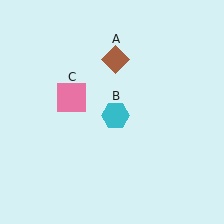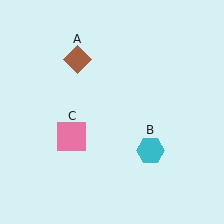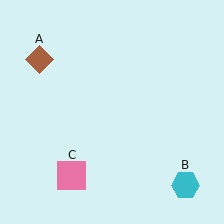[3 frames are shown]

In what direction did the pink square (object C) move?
The pink square (object C) moved down.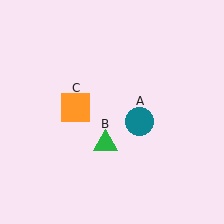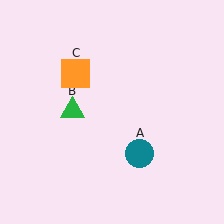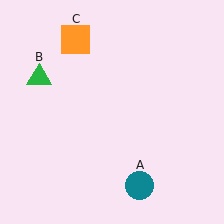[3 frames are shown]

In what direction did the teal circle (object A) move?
The teal circle (object A) moved down.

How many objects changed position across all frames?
3 objects changed position: teal circle (object A), green triangle (object B), orange square (object C).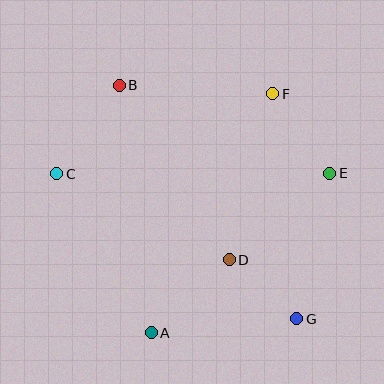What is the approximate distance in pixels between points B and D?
The distance between B and D is approximately 206 pixels.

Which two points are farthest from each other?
Points B and G are farthest from each other.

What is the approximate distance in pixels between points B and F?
The distance between B and F is approximately 154 pixels.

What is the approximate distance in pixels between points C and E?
The distance between C and E is approximately 273 pixels.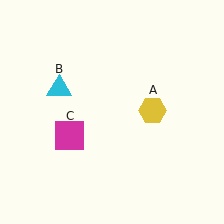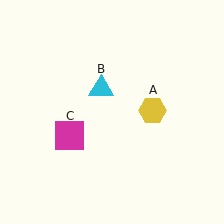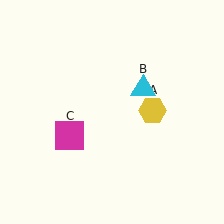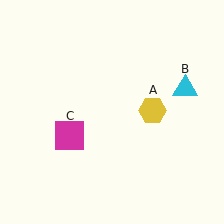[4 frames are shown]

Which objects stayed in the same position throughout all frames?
Yellow hexagon (object A) and magenta square (object C) remained stationary.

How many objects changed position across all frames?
1 object changed position: cyan triangle (object B).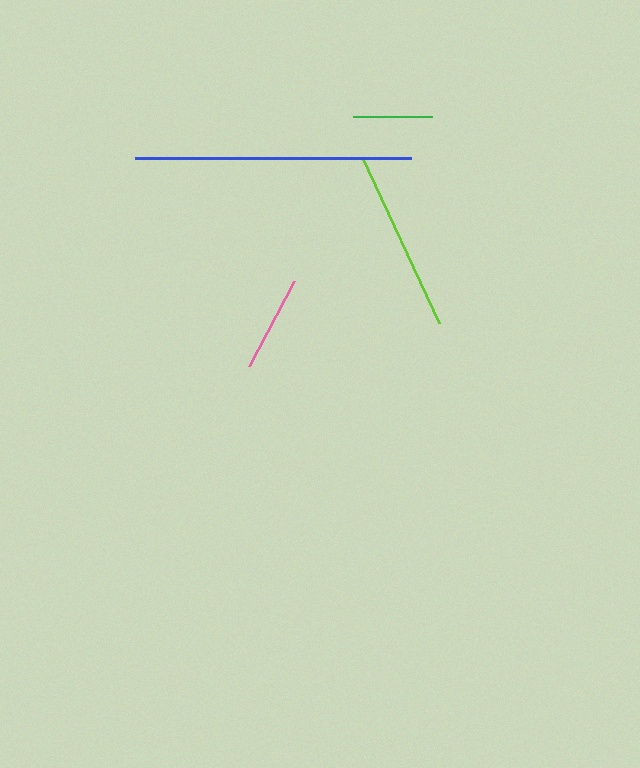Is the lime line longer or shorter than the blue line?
The blue line is longer than the lime line.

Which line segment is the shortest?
The green line is the shortest at approximately 79 pixels.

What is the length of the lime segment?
The lime segment is approximately 183 pixels long.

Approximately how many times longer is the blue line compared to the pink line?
The blue line is approximately 2.9 times the length of the pink line.